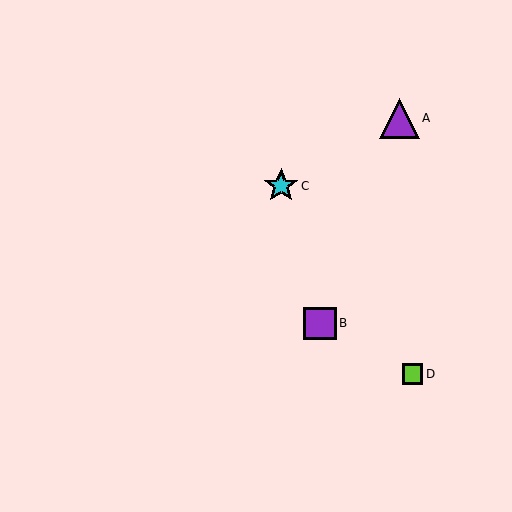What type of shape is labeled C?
Shape C is a cyan star.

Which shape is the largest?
The purple triangle (labeled A) is the largest.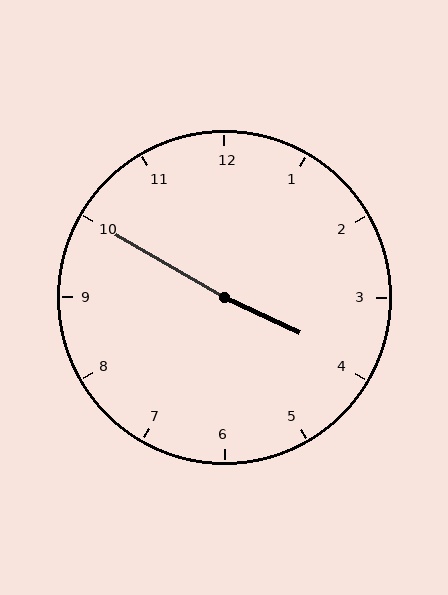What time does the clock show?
3:50.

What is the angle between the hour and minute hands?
Approximately 175 degrees.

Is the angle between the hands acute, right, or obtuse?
It is obtuse.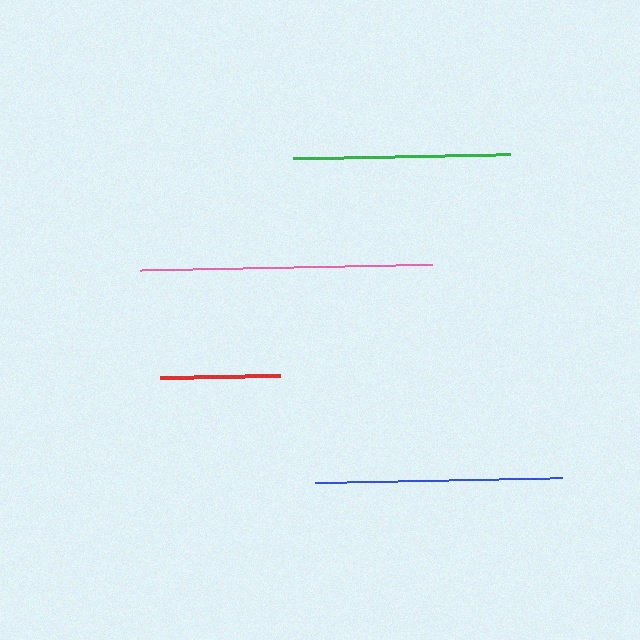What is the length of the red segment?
The red segment is approximately 120 pixels long.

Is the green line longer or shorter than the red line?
The green line is longer than the red line.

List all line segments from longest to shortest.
From longest to shortest: pink, blue, green, red.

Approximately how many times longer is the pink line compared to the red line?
The pink line is approximately 2.4 times the length of the red line.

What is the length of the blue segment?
The blue segment is approximately 246 pixels long.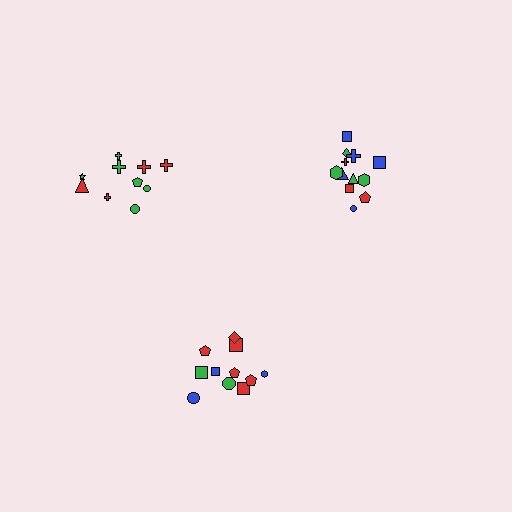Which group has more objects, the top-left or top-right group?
The top-right group.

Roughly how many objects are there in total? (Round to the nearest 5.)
Roughly 35 objects in total.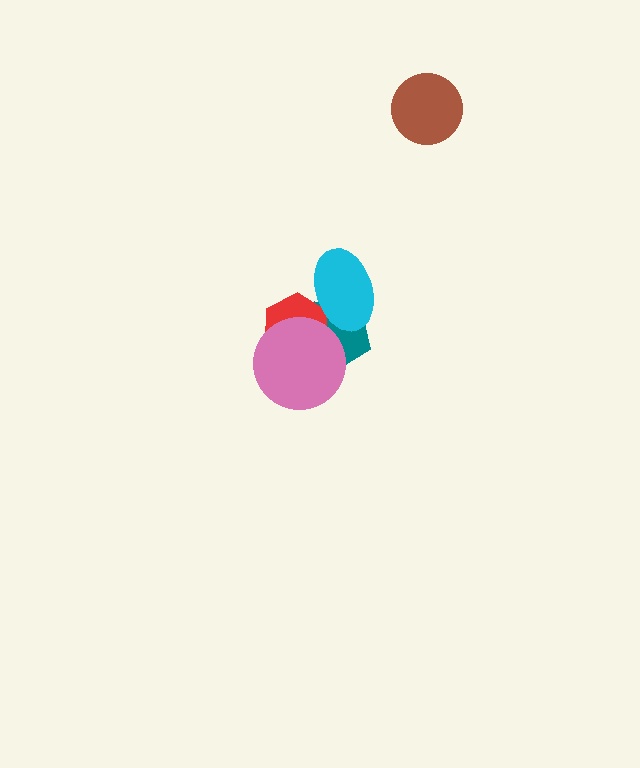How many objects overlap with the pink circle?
2 objects overlap with the pink circle.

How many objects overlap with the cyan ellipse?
2 objects overlap with the cyan ellipse.